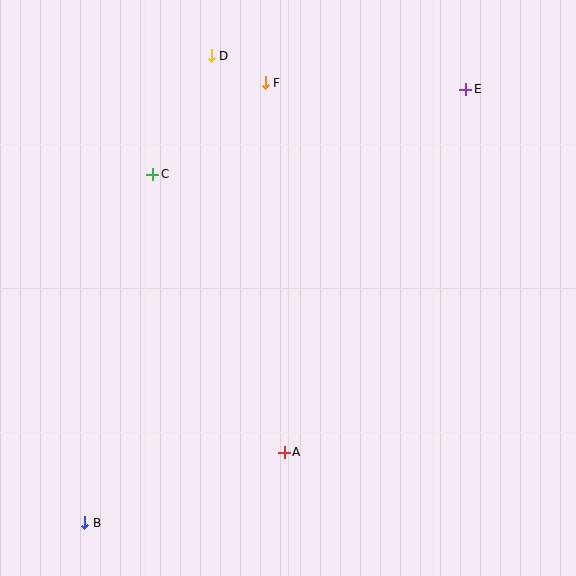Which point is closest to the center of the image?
Point A at (284, 452) is closest to the center.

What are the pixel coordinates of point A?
Point A is at (284, 452).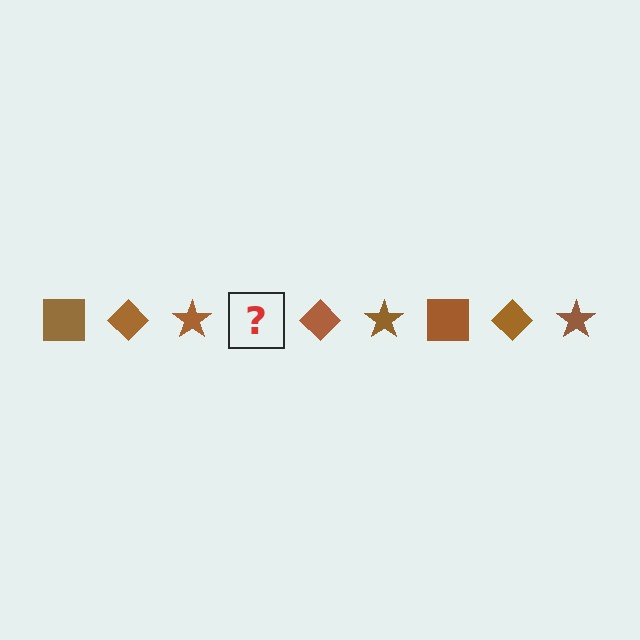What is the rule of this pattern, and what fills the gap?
The rule is that the pattern cycles through square, diamond, star shapes in brown. The gap should be filled with a brown square.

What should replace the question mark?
The question mark should be replaced with a brown square.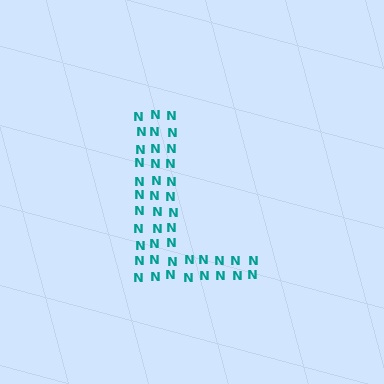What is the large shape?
The large shape is the letter L.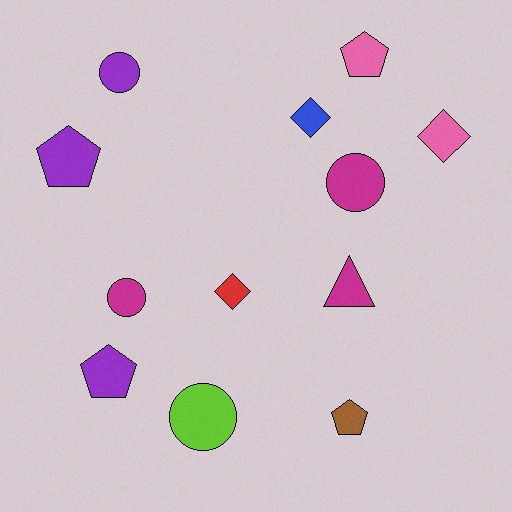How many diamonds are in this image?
There are 3 diamonds.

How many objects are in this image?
There are 12 objects.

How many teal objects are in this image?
There are no teal objects.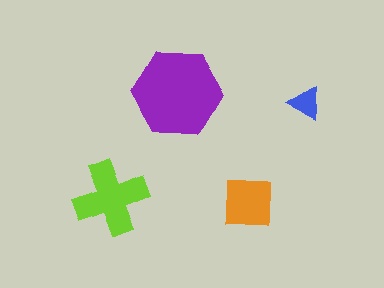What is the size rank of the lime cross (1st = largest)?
2nd.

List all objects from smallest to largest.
The blue triangle, the orange square, the lime cross, the purple hexagon.